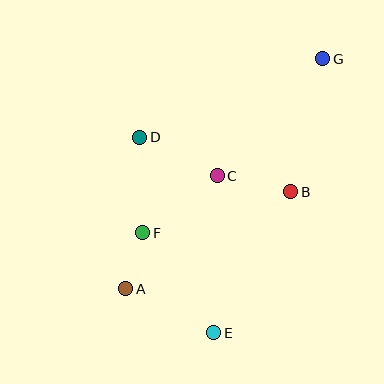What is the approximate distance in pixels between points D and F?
The distance between D and F is approximately 95 pixels.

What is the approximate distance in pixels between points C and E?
The distance between C and E is approximately 157 pixels.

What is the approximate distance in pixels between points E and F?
The distance between E and F is approximately 123 pixels.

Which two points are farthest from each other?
Points A and G are farthest from each other.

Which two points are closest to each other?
Points A and F are closest to each other.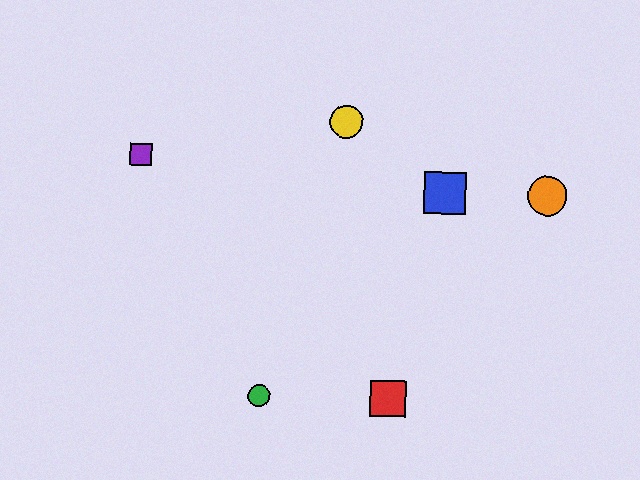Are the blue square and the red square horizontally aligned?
No, the blue square is at y≈193 and the red square is at y≈398.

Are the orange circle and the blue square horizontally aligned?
Yes, both are at y≈196.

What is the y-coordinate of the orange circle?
The orange circle is at y≈196.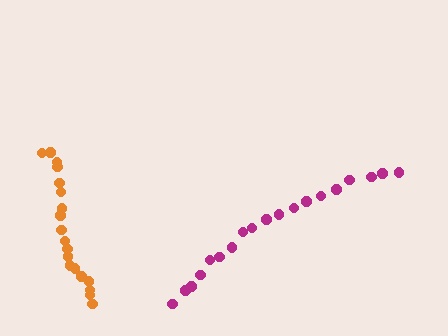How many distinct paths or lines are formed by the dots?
There are 2 distinct paths.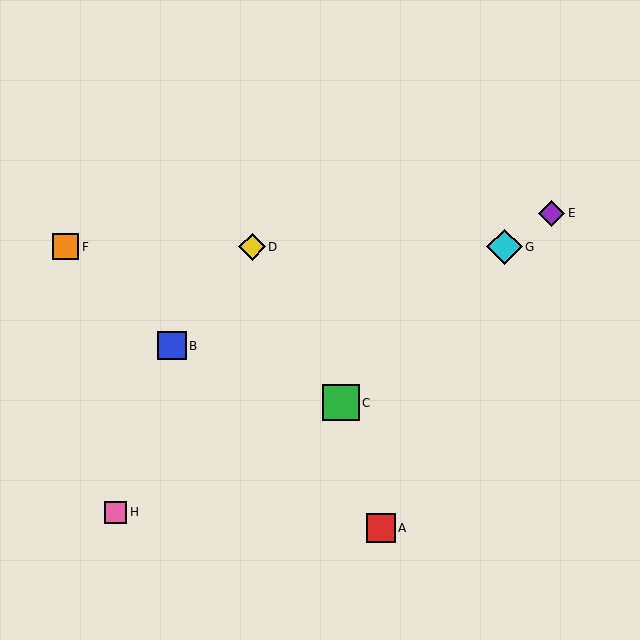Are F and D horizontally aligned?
Yes, both are at y≈247.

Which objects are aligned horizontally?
Objects D, F, G are aligned horizontally.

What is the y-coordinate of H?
Object H is at y≈512.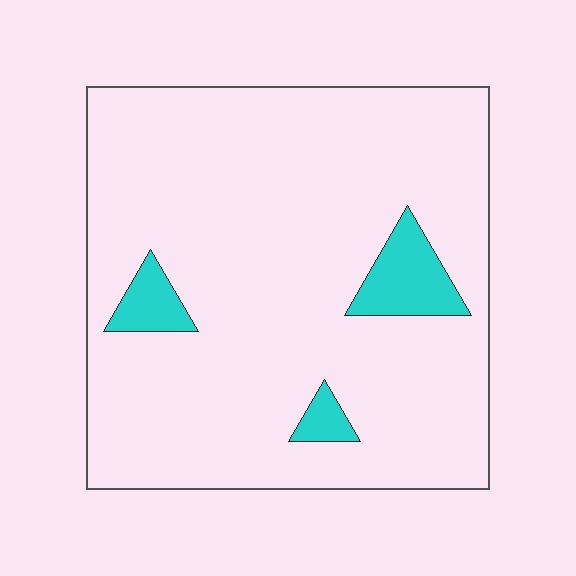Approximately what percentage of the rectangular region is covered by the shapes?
Approximately 10%.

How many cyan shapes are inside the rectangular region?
3.